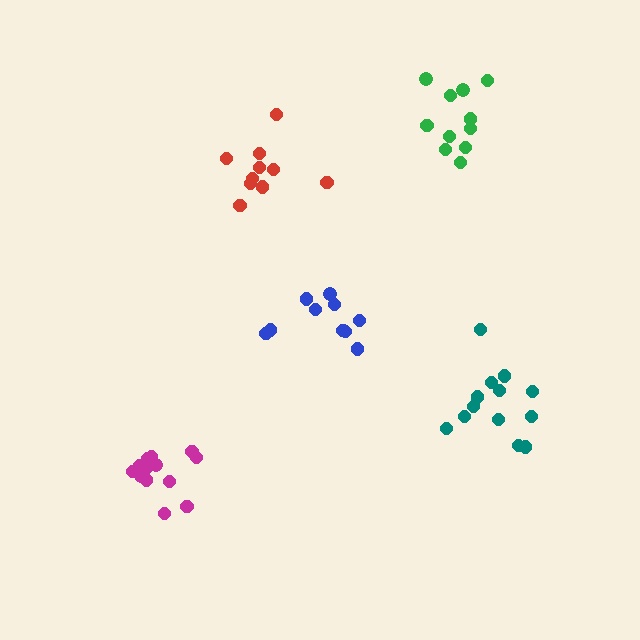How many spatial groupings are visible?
There are 5 spatial groupings.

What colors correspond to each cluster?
The clusters are colored: magenta, teal, blue, green, red.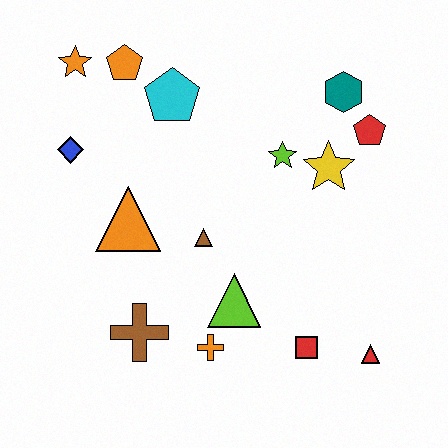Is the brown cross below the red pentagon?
Yes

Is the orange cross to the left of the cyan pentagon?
No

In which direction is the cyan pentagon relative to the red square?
The cyan pentagon is above the red square.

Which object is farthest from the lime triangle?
The orange star is farthest from the lime triangle.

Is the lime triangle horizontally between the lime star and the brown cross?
Yes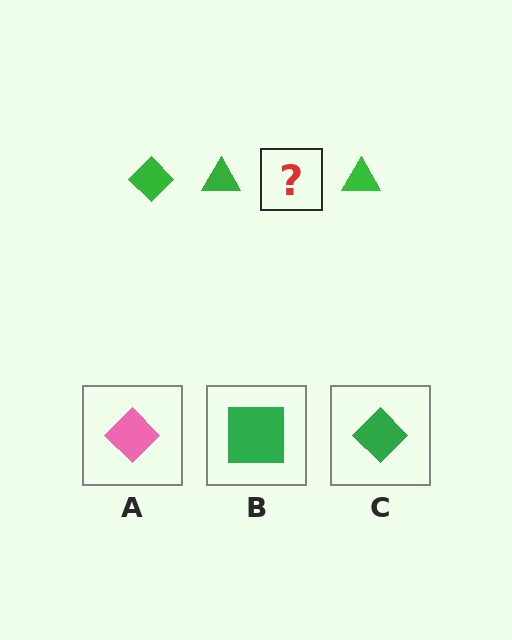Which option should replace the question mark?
Option C.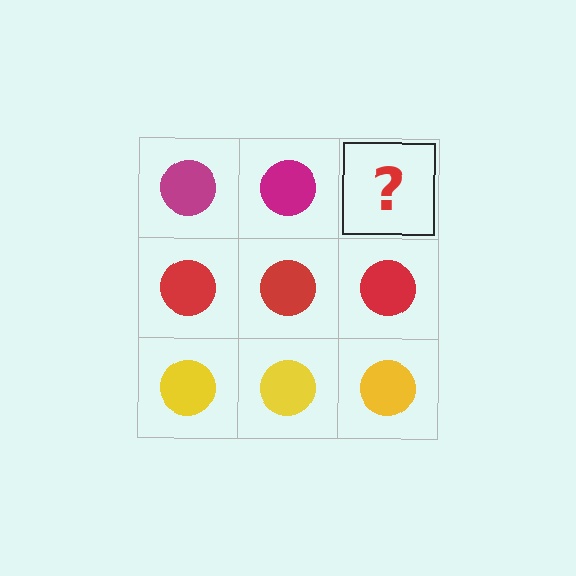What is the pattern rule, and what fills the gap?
The rule is that each row has a consistent color. The gap should be filled with a magenta circle.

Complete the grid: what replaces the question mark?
The question mark should be replaced with a magenta circle.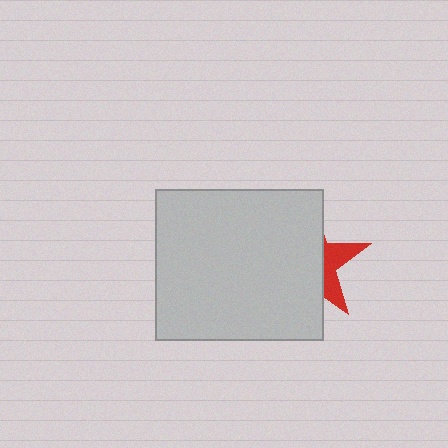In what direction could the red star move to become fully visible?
The red star could move right. That would shift it out from behind the light gray rectangle entirely.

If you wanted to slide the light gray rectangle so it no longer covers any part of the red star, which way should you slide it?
Slide it left — that is the most direct way to separate the two shapes.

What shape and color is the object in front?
The object in front is a light gray rectangle.